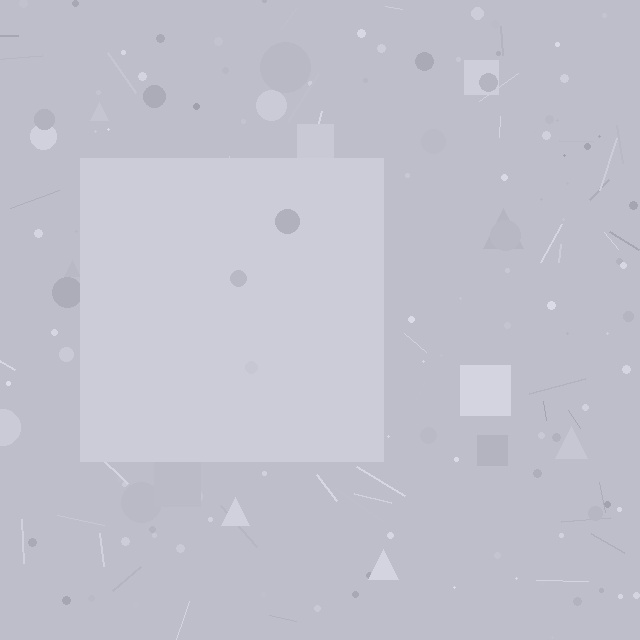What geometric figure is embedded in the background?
A square is embedded in the background.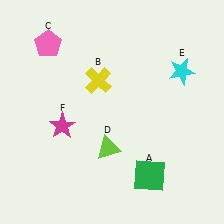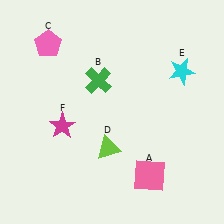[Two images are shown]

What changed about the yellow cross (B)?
In Image 1, B is yellow. In Image 2, it changed to green.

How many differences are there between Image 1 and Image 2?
There are 2 differences between the two images.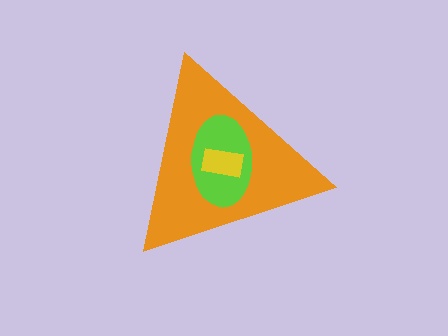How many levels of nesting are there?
3.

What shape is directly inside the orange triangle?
The lime ellipse.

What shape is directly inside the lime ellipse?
The yellow rectangle.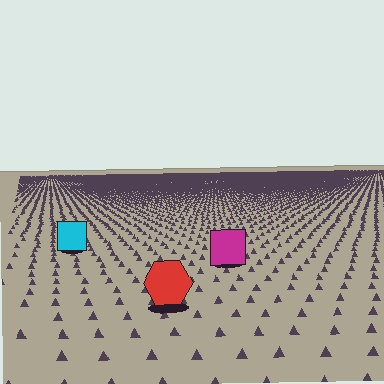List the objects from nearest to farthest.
From nearest to farthest: the red hexagon, the magenta square, the cyan square.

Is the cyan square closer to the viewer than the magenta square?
No. The magenta square is closer — you can tell from the texture gradient: the ground texture is coarser near it.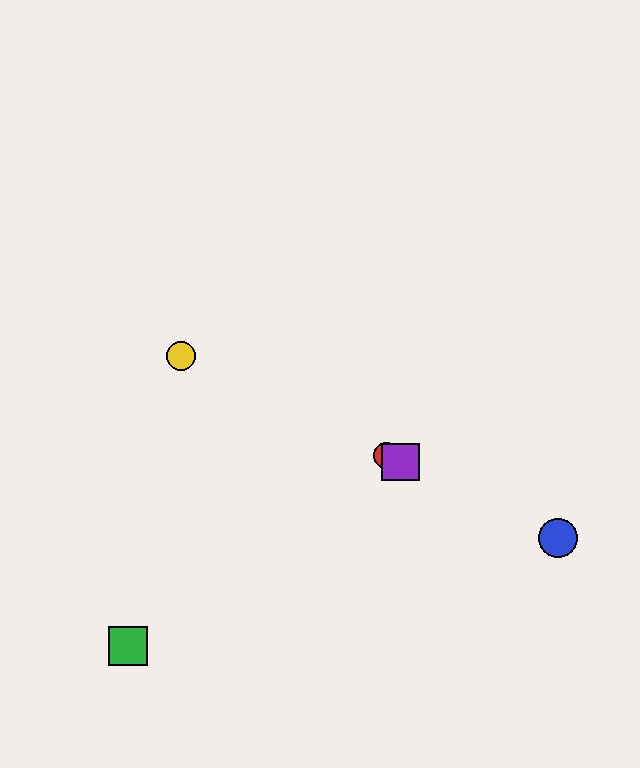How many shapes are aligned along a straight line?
4 shapes (the red circle, the blue circle, the yellow circle, the purple square) are aligned along a straight line.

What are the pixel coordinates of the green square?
The green square is at (128, 646).